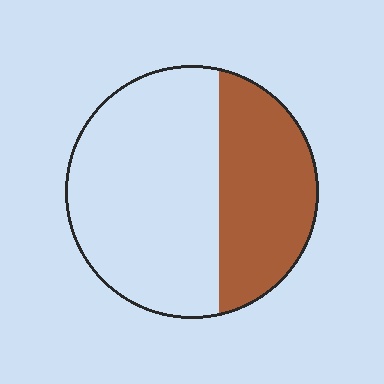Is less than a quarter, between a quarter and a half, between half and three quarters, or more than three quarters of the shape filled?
Between a quarter and a half.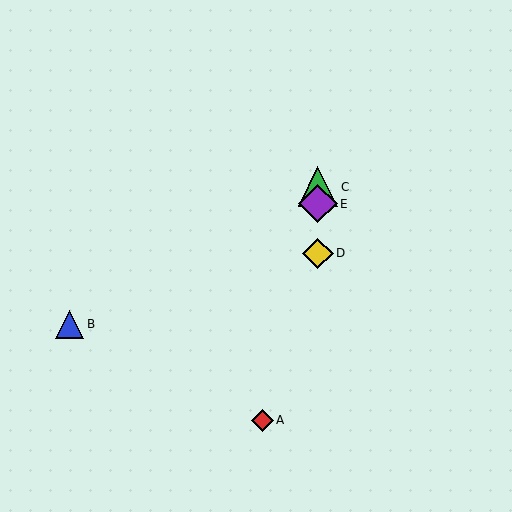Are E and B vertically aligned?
No, E is at x≈318 and B is at x≈69.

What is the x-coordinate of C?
Object C is at x≈318.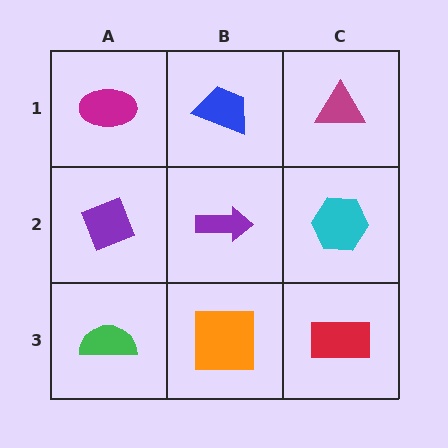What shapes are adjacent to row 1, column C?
A cyan hexagon (row 2, column C), a blue trapezoid (row 1, column B).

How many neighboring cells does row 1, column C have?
2.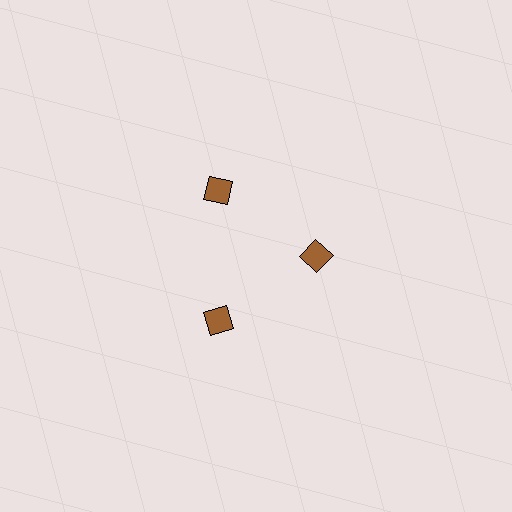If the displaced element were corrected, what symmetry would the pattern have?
It would have 3-fold rotational symmetry — the pattern would map onto itself every 120 degrees.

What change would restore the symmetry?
The symmetry would be restored by moving it outward, back onto the ring so that all 3 squares sit at equal angles and equal distance from the center.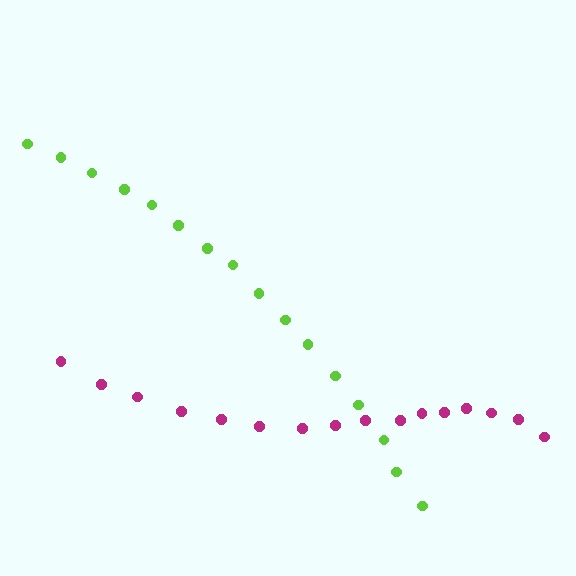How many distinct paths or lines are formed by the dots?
There are 2 distinct paths.